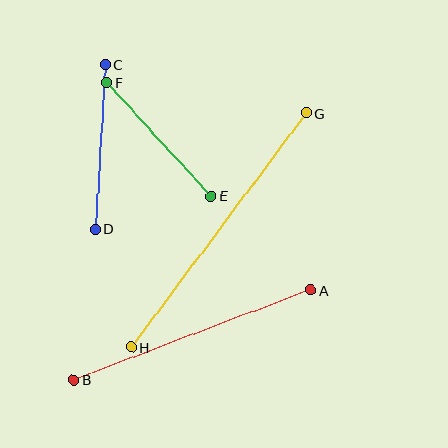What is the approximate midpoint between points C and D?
The midpoint is at approximately (100, 147) pixels.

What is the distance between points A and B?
The distance is approximately 253 pixels.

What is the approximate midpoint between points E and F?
The midpoint is at approximately (159, 139) pixels.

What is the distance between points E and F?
The distance is approximately 154 pixels.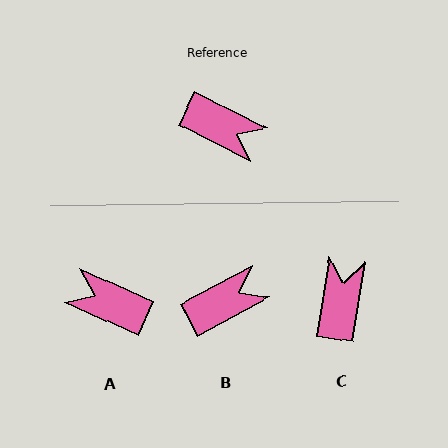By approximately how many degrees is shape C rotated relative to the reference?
Approximately 108 degrees counter-clockwise.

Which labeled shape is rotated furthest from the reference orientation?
A, about 178 degrees away.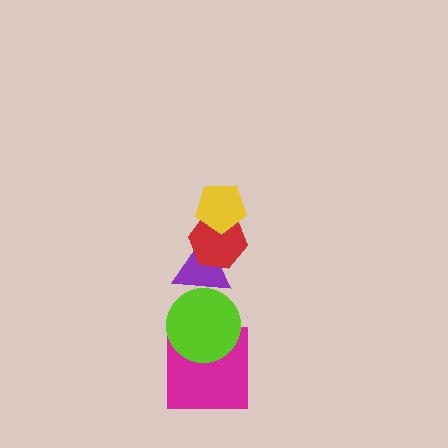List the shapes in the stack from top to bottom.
From top to bottom: the yellow pentagon, the red hexagon, the purple triangle, the lime circle, the magenta square.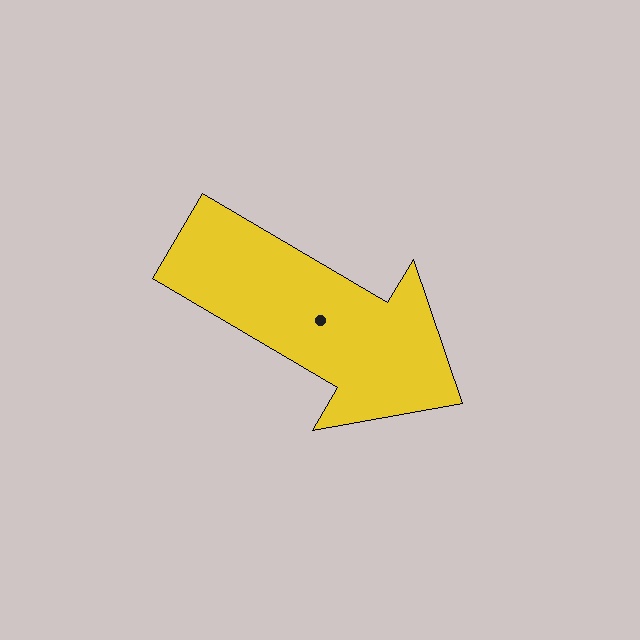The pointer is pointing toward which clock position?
Roughly 4 o'clock.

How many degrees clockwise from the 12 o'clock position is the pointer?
Approximately 121 degrees.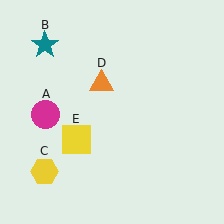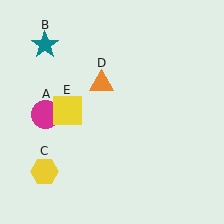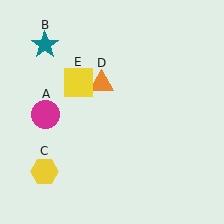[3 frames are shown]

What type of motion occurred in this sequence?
The yellow square (object E) rotated clockwise around the center of the scene.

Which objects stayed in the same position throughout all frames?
Magenta circle (object A) and teal star (object B) and yellow hexagon (object C) and orange triangle (object D) remained stationary.